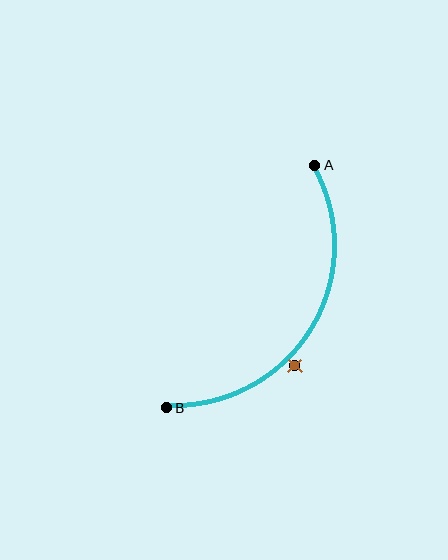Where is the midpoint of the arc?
The arc midpoint is the point on the curve farthest from the straight line joining A and B. It sits to the right of that line.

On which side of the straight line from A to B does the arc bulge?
The arc bulges to the right of the straight line connecting A and B.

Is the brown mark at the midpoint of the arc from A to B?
No — the brown mark does not lie on the arc at all. It sits slightly outside the curve.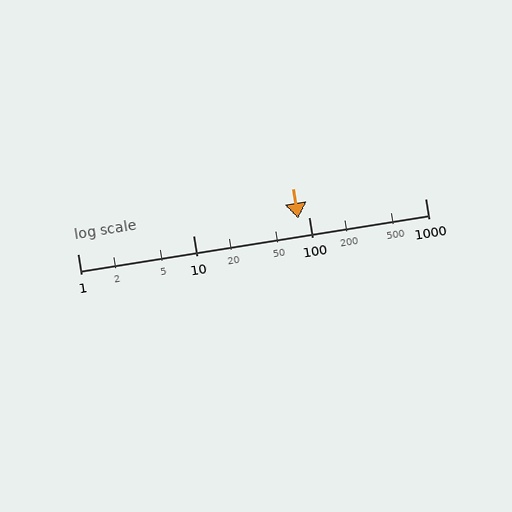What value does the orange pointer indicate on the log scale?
The pointer indicates approximately 81.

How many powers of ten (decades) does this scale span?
The scale spans 3 decades, from 1 to 1000.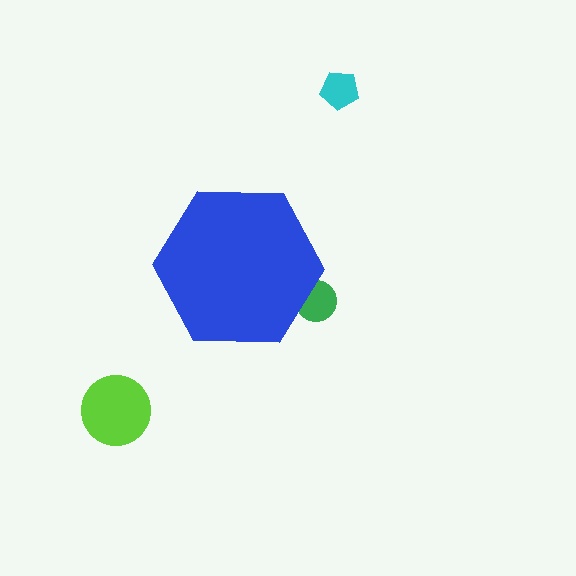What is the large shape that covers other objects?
A blue hexagon.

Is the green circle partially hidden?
Yes, the green circle is partially hidden behind the blue hexagon.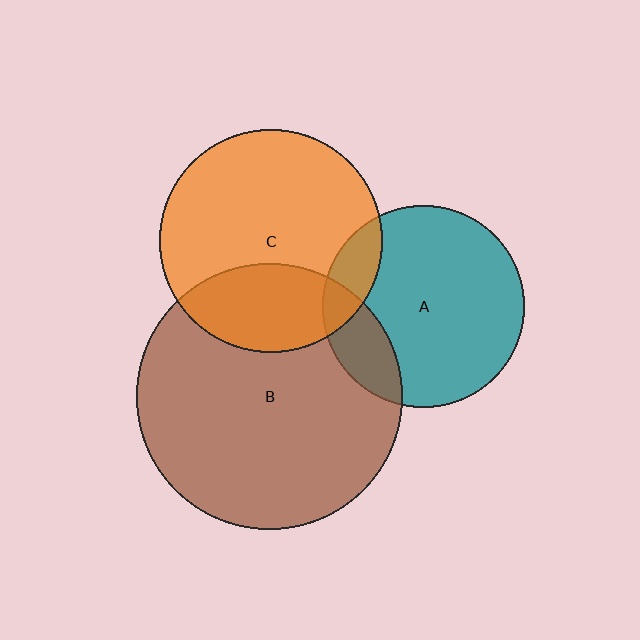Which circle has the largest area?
Circle B (brown).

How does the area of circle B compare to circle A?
Approximately 1.7 times.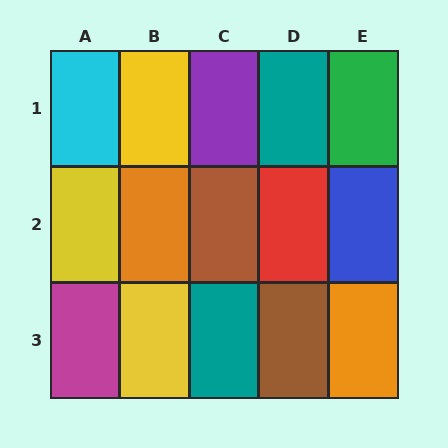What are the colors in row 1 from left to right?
Cyan, yellow, purple, teal, green.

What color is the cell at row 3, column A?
Magenta.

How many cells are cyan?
1 cell is cyan.